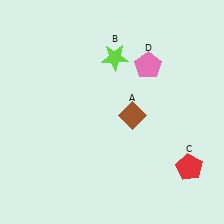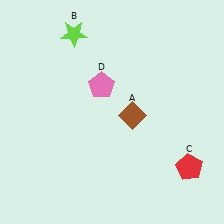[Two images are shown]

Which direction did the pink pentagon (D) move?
The pink pentagon (D) moved left.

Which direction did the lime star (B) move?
The lime star (B) moved left.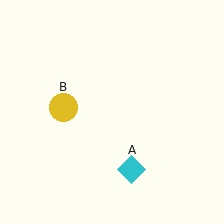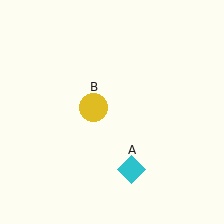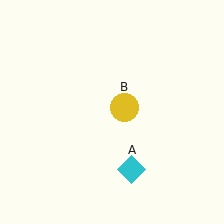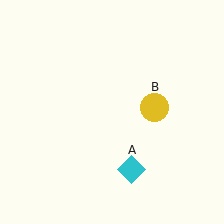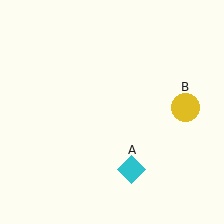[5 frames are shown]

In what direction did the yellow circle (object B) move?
The yellow circle (object B) moved right.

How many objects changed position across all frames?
1 object changed position: yellow circle (object B).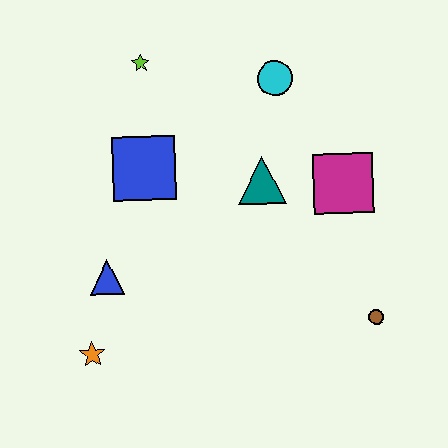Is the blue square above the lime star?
No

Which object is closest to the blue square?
The lime star is closest to the blue square.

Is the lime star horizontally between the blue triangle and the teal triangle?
Yes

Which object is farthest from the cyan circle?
The orange star is farthest from the cyan circle.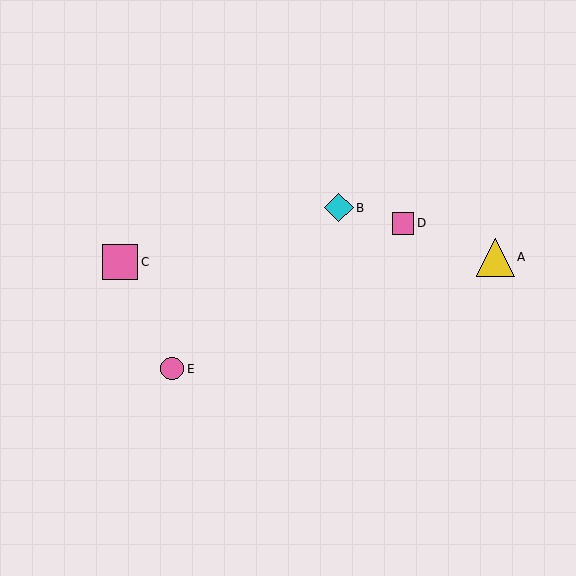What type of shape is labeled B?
Shape B is a cyan diamond.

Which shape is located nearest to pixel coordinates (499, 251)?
The yellow triangle (labeled A) at (496, 257) is nearest to that location.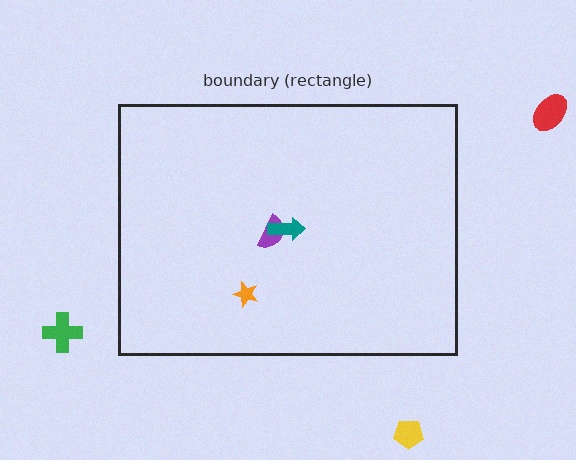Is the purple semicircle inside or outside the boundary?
Inside.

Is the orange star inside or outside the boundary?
Inside.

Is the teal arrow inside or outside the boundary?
Inside.